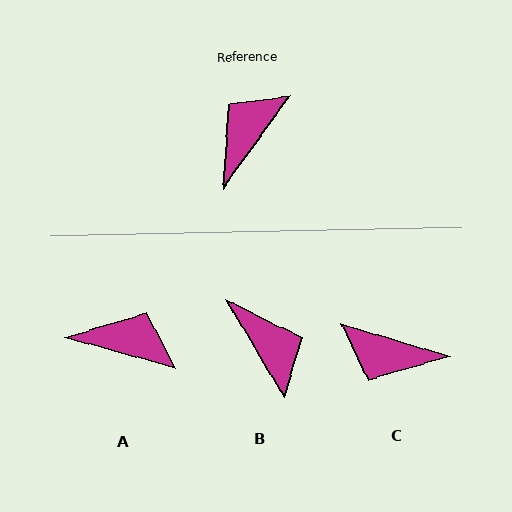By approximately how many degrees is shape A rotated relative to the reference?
Approximately 70 degrees clockwise.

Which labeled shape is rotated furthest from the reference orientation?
B, about 114 degrees away.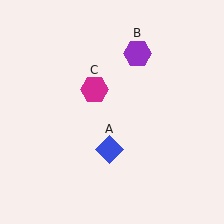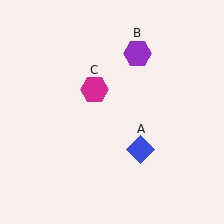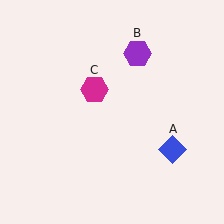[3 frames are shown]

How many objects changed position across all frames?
1 object changed position: blue diamond (object A).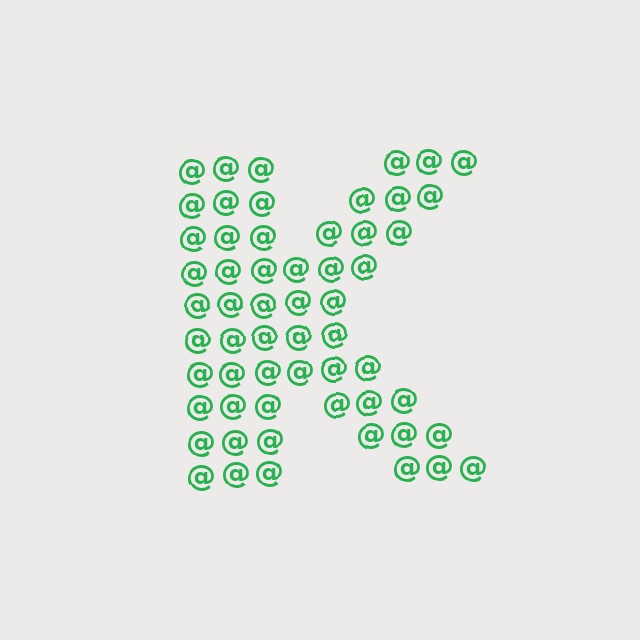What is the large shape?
The large shape is the letter K.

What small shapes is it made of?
It is made of small at signs.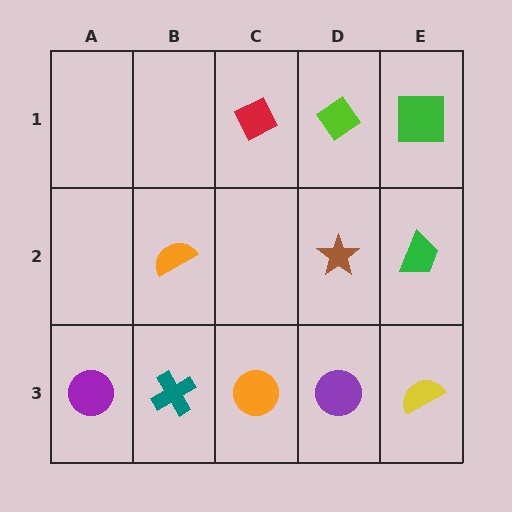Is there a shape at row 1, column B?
No, that cell is empty.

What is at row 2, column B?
An orange semicircle.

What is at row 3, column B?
A teal cross.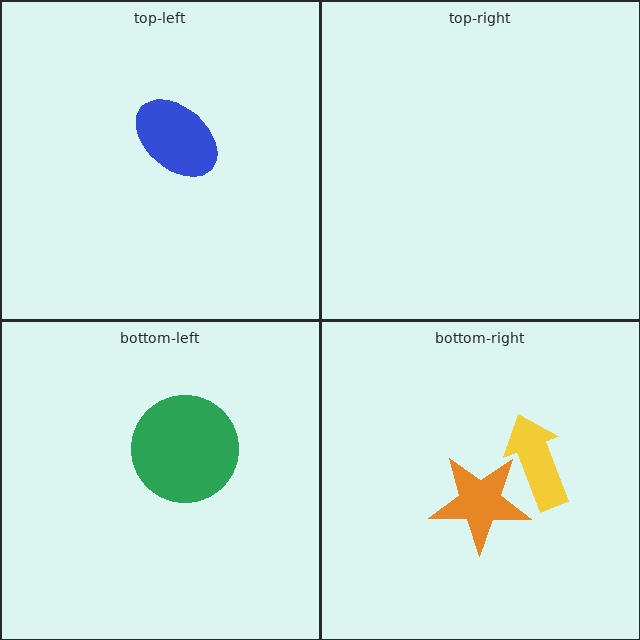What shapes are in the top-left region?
The blue ellipse.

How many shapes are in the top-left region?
1.